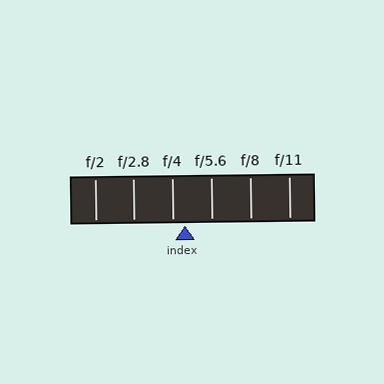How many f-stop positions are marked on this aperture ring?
There are 6 f-stop positions marked.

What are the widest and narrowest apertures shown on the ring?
The widest aperture shown is f/2 and the narrowest is f/11.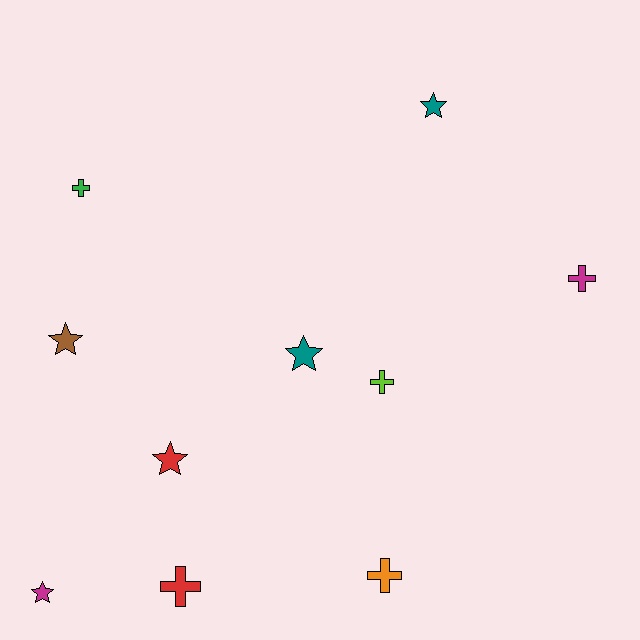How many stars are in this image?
There are 5 stars.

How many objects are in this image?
There are 10 objects.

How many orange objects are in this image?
There is 1 orange object.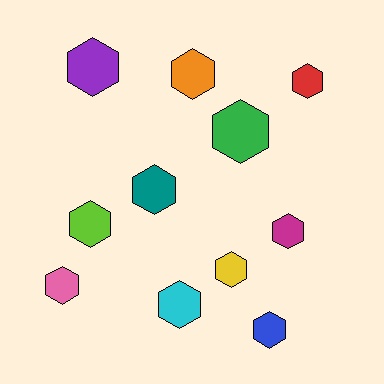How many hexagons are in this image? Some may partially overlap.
There are 11 hexagons.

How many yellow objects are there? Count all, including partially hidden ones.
There is 1 yellow object.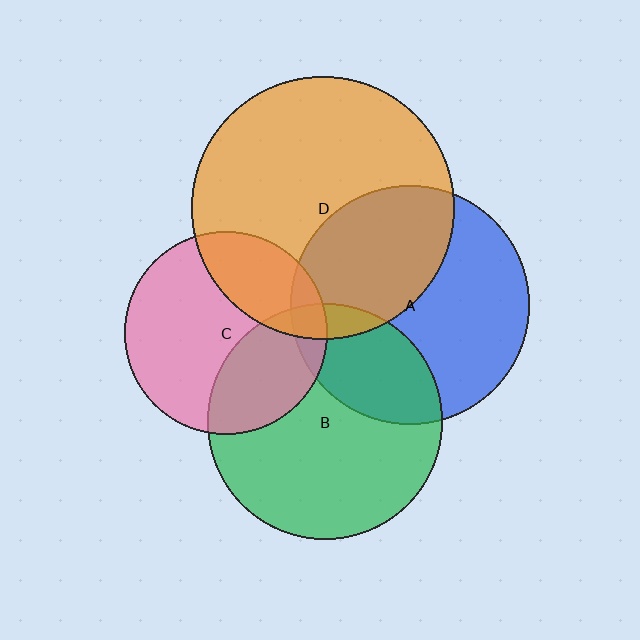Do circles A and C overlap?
Yes.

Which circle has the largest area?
Circle D (orange).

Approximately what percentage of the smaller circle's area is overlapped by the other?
Approximately 10%.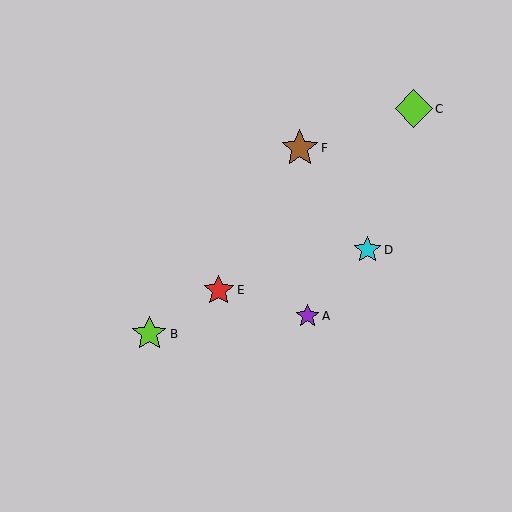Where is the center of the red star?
The center of the red star is at (219, 290).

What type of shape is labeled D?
Shape D is a cyan star.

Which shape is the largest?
The lime diamond (labeled C) is the largest.